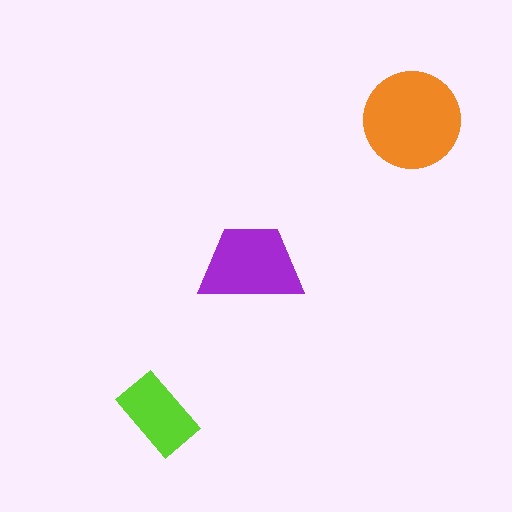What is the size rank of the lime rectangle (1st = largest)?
3rd.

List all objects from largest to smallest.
The orange circle, the purple trapezoid, the lime rectangle.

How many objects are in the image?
There are 3 objects in the image.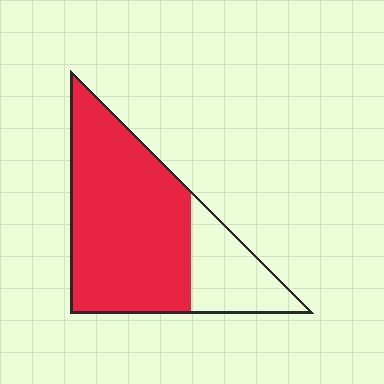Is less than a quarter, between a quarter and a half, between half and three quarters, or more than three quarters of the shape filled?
Between half and three quarters.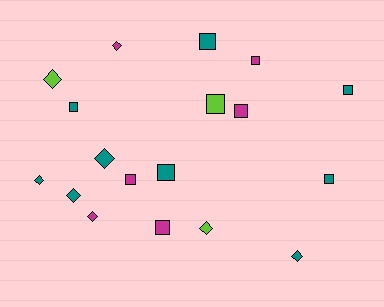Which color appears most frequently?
Teal, with 9 objects.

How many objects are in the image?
There are 18 objects.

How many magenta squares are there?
There are 4 magenta squares.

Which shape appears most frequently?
Square, with 10 objects.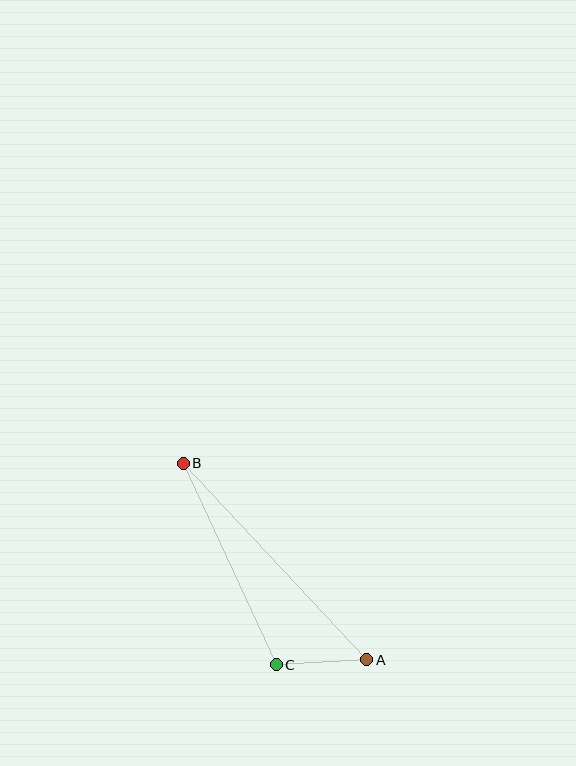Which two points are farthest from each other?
Points A and B are farthest from each other.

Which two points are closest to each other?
Points A and C are closest to each other.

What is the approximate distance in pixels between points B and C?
The distance between B and C is approximately 222 pixels.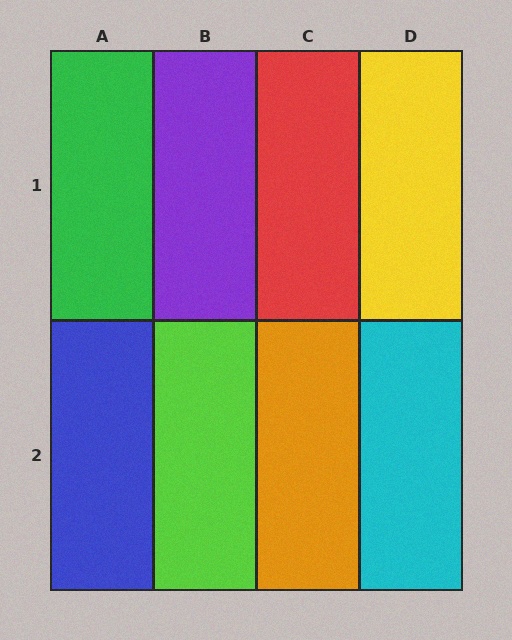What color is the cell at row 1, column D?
Yellow.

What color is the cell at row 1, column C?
Red.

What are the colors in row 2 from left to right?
Blue, lime, orange, cyan.